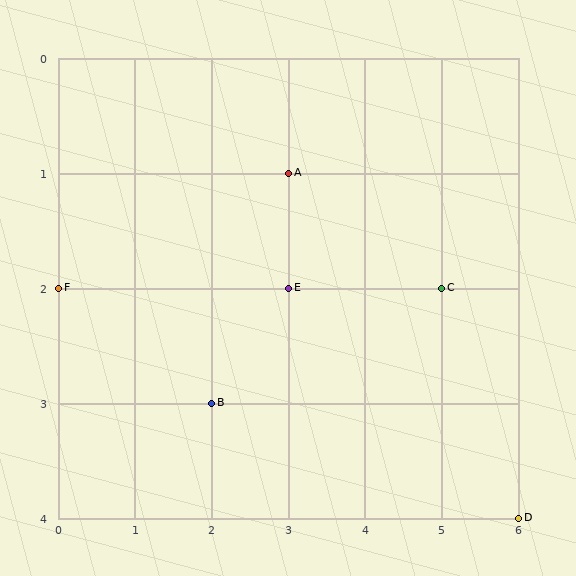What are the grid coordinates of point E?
Point E is at grid coordinates (3, 2).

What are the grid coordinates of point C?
Point C is at grid coordinates (5, 2).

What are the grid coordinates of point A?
Point A is at grid coordinates (3, 1).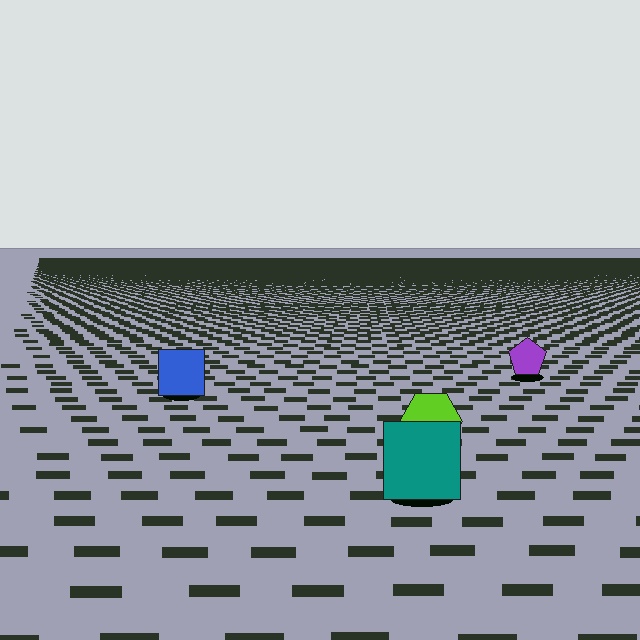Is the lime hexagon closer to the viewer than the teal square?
No. The teal square is closer — you can tell from the texture gradient: the ground texture is coarser near it.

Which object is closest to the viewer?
The teal square is closest. The texture marks near it are larger and more spread out.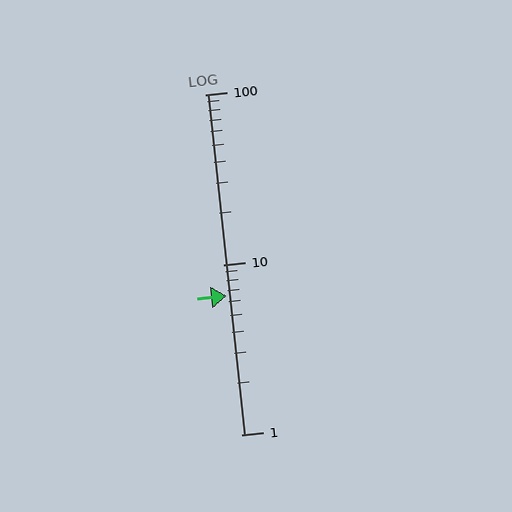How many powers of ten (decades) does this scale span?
The scale spans 2 decades, from 1 to 100.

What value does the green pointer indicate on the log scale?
The pointer indicates approximately 6.5.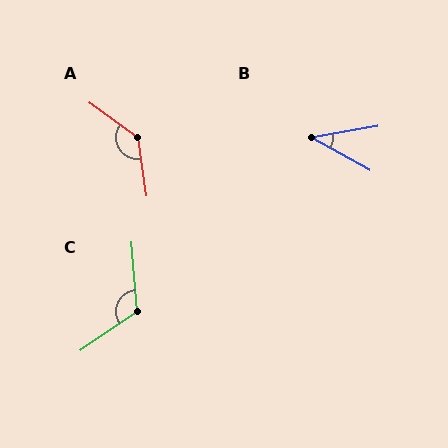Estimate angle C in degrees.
Approximately 120 degrees.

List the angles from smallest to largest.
B (39°), C (120°), A (134°).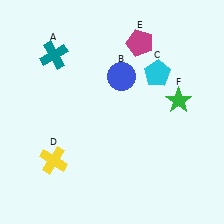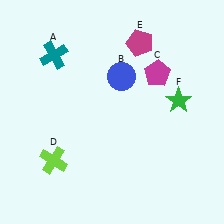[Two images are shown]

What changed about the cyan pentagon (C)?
In Image 1, C is cyan. In Image 2, it changed to magenta.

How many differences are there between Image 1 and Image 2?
There are 2 differences between the two images.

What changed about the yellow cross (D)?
In Image 1, D is yellow. In Image 2, it changed to lime.